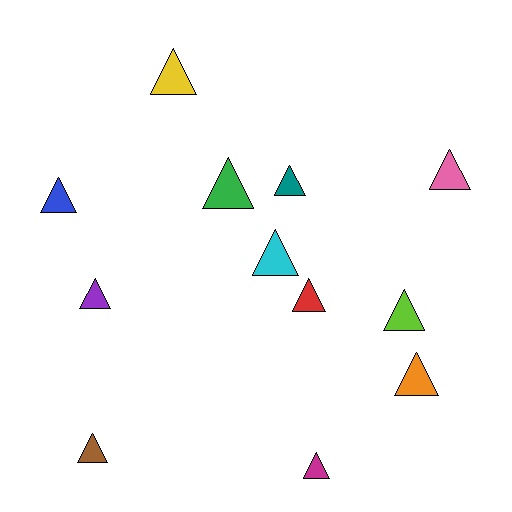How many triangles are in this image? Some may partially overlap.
There are 12 triangles.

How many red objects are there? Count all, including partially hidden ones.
There is 1 red object.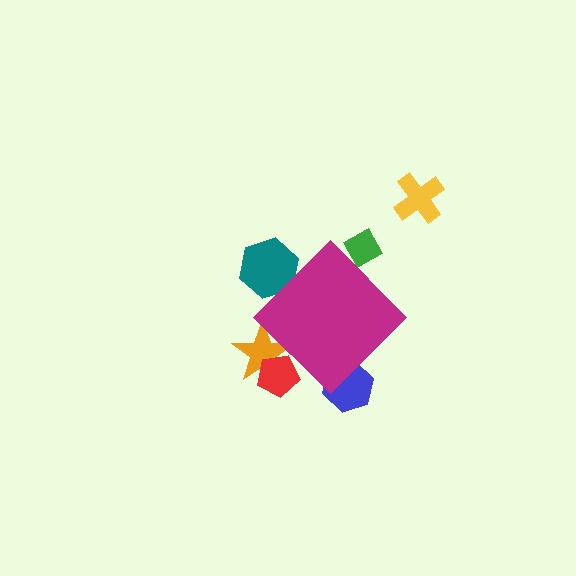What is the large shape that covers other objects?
A magenta diamond.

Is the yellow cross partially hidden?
No, the yellow cross is fully visible.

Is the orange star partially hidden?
Yes, the orange star is partially hidden behind the magenta diamond.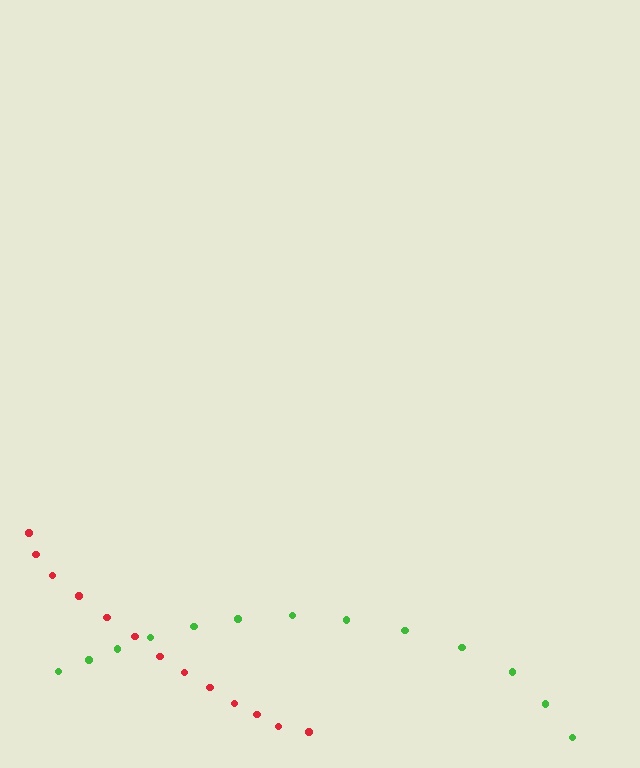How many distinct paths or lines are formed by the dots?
There are 2 distinct paths.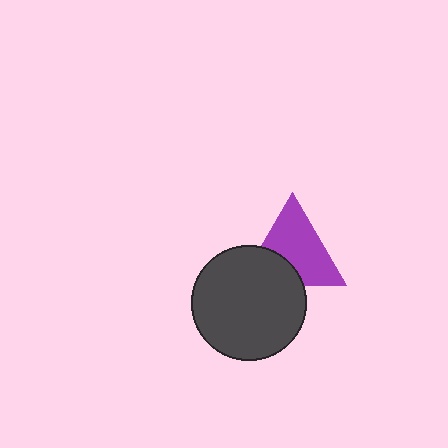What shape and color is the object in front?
The object in front is a dark gray circle.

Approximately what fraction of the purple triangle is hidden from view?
Roughly 31% of the purple triangle is hidden behind the dark gray circle.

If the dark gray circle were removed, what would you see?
You would see the complete purple triangle.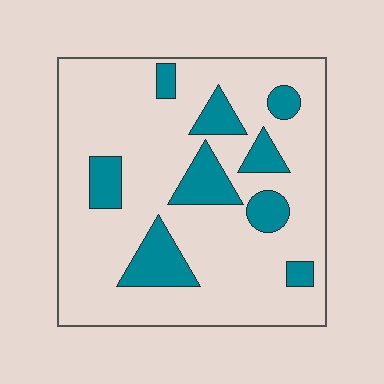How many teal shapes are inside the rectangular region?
9.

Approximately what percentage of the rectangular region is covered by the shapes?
Approximately 20%.